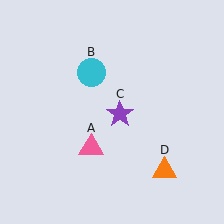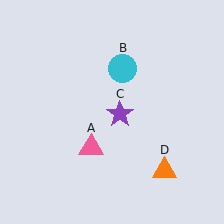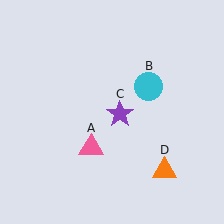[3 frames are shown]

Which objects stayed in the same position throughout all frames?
Pink triangle (object A) and purple star (object C) and orange triangle (object D) remained stationary.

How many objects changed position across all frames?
1 object changed position: cyan circle (object B).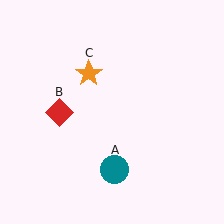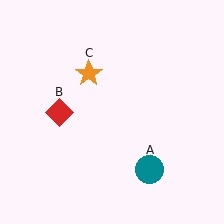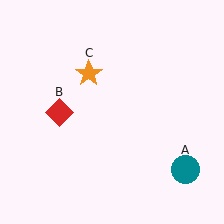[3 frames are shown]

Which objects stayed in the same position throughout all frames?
Red diamond (object B) and orange star (object C) remained stationary.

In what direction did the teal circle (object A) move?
The teal circle (object A) moved right.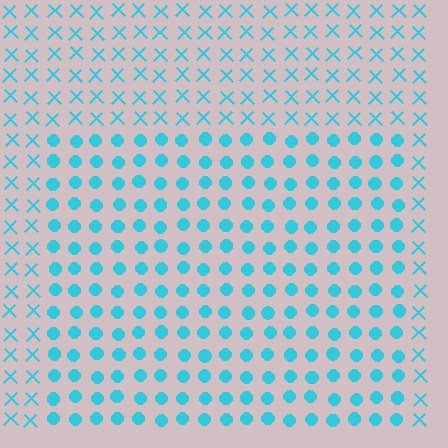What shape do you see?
I see a rectangle.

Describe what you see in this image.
The image is filled with small cyan elements arranged in a uniform grid. A rectangle-shaped region contains circles, while the surrounding area contains X marks. The boundary is defined purely by the change in element shape.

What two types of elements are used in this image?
The image uses circles inside the rectangle region and X marks outside it.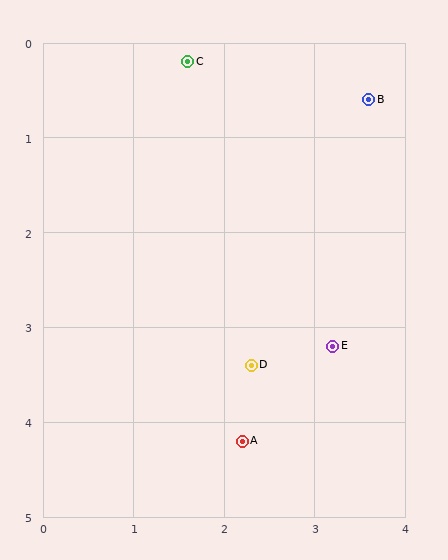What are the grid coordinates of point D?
Point D is at approximately (2.3, 3.4).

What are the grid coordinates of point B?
Point B is at approximately (3.6, 0.6).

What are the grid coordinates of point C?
Point C is at approximately (1.6, 0.2).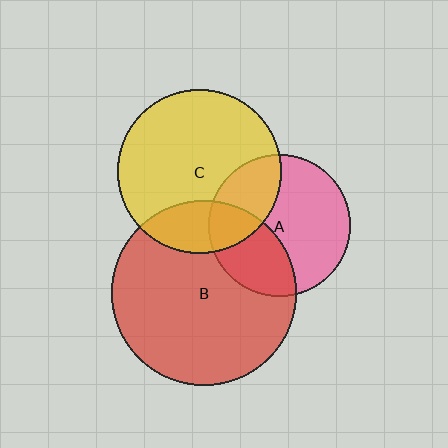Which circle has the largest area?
Circle B (red).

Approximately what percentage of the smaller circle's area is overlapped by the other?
Approximately 30%.